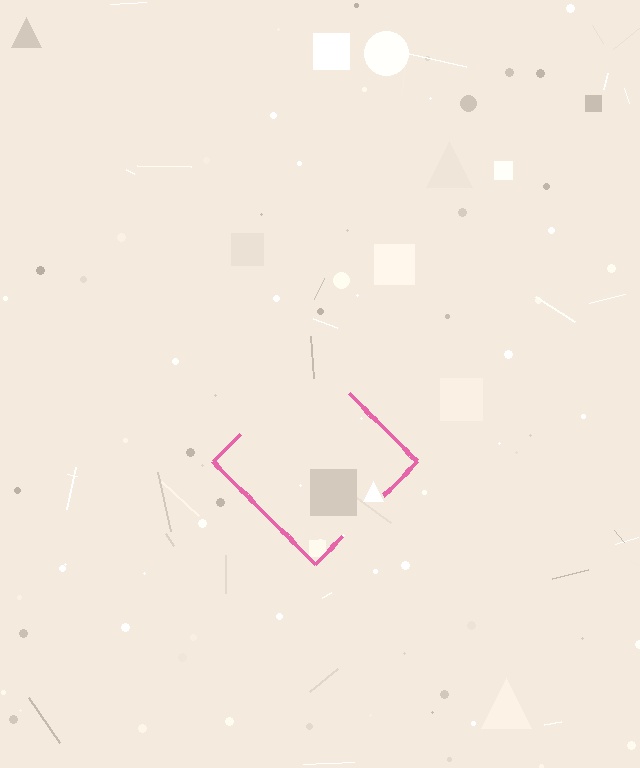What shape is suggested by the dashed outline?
The dashed outline suggests a diamond.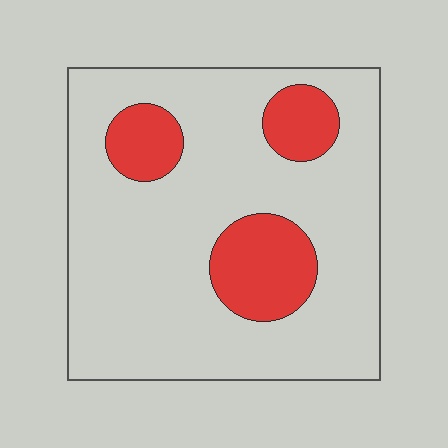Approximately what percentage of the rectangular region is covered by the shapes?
Approximately 20%.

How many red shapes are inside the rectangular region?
3.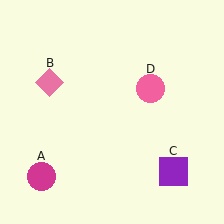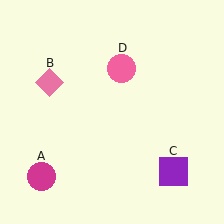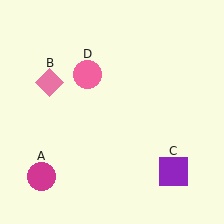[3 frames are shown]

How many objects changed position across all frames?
1 object changed position: pink circle (object D).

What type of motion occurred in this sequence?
The pink circle (object D) rotated counterclockwise around the center of the scene.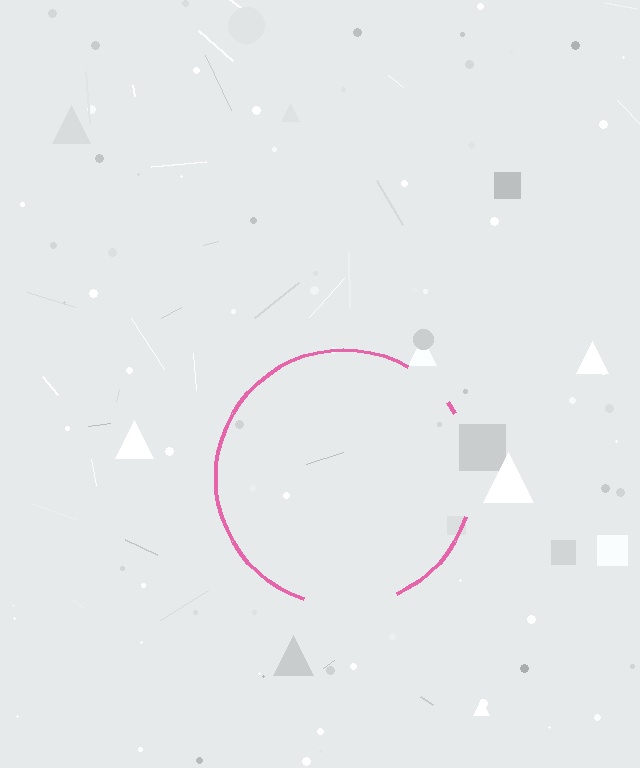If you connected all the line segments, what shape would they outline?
They would outline a circle.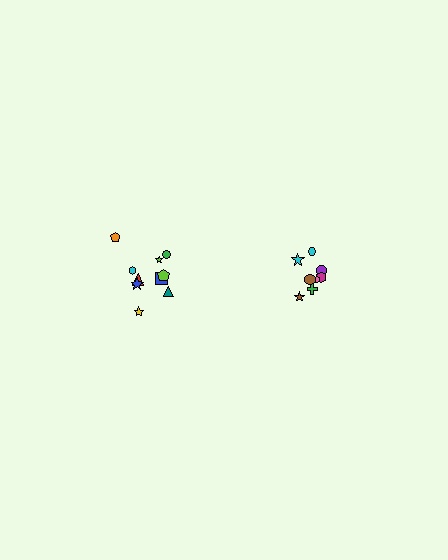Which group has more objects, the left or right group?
The left group.